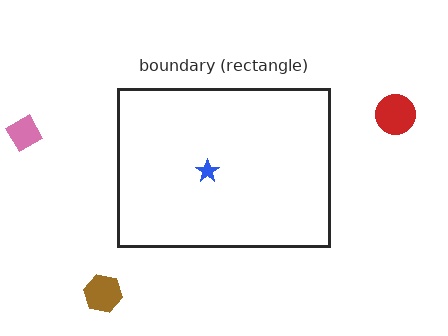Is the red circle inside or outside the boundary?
Outside.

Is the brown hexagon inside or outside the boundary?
Outside.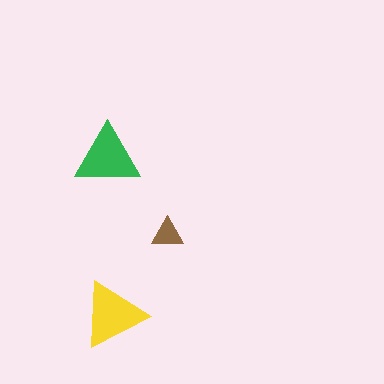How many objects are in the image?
There are 3 objects in the image.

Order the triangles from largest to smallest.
the yellow one, the green one, the brown one.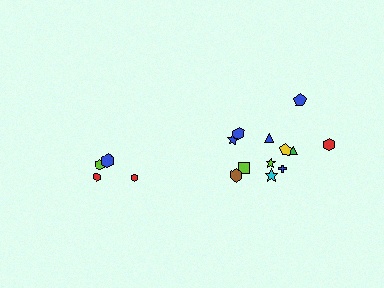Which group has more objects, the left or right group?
The right group.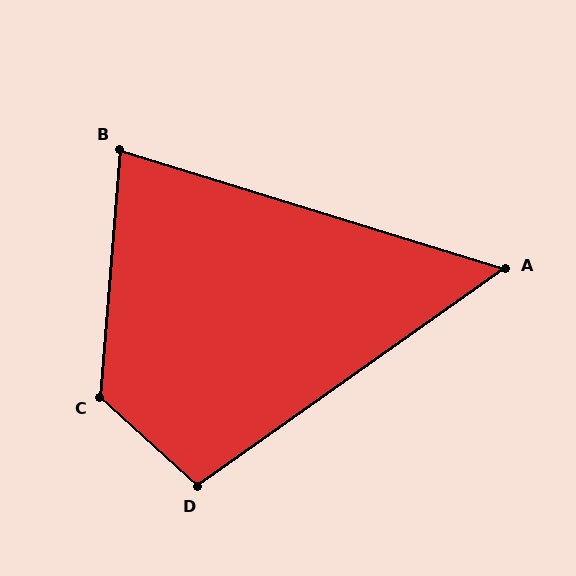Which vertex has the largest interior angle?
C, at approximately 127 degrees.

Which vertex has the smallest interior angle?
A, at approximately 53 degrees.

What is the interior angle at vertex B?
Approximately 78 degrees (acute).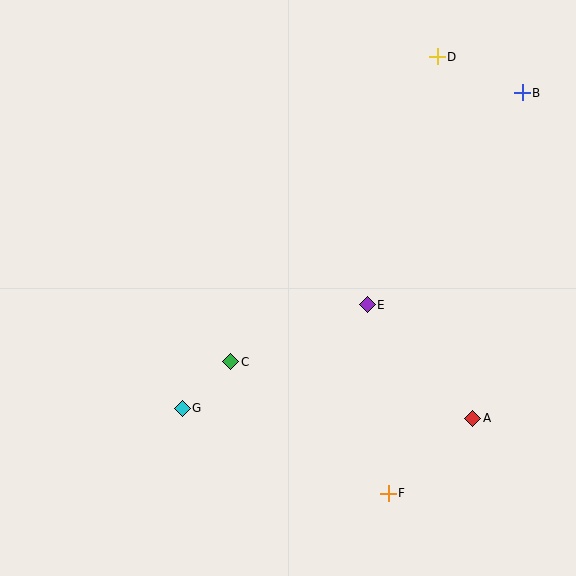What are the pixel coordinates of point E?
Point E is at (367, 305).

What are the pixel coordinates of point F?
Point F is at (388, 493).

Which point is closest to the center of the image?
Point E at (367, 305) is closest to the center.